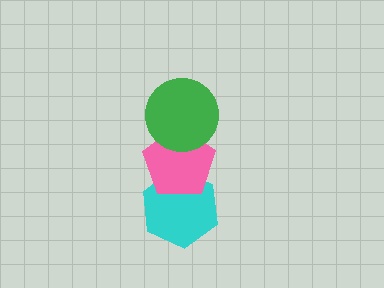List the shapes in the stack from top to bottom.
From top to bottom: the green circle, the pink pentagon, the cyan hexagon.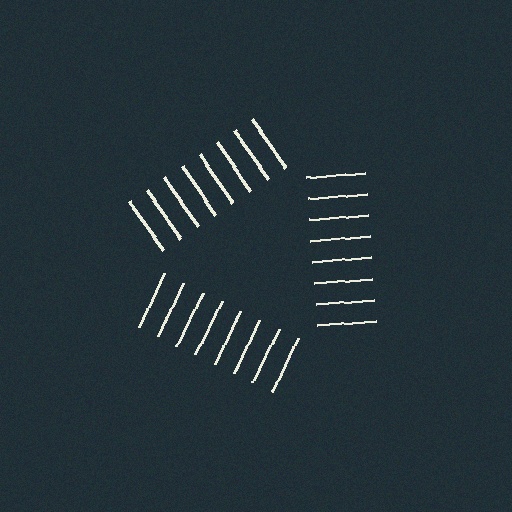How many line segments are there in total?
24 — 8 along each of the 3 edges.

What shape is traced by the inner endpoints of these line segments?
An illusory triangle — the line segments terminate on its edges but no continuous stroke is drawn.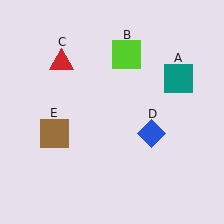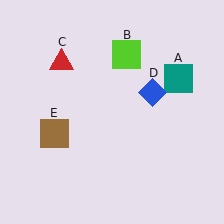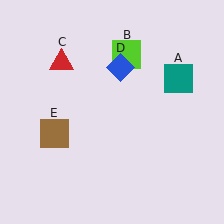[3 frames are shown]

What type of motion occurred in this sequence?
The blue diamond (object D) rotated counterclockwise around the center of the scene.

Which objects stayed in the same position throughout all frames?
Teal square (object A) and lime square (object B) and red triangle (object C) and brown square (object E) remained stationary.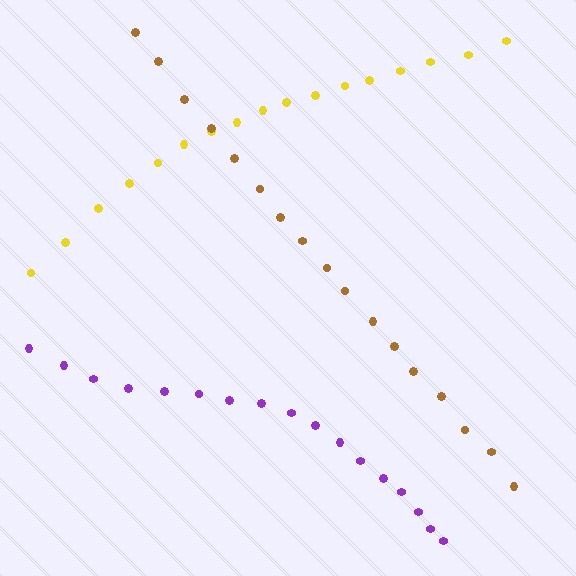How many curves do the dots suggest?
There are 3 distinct paths.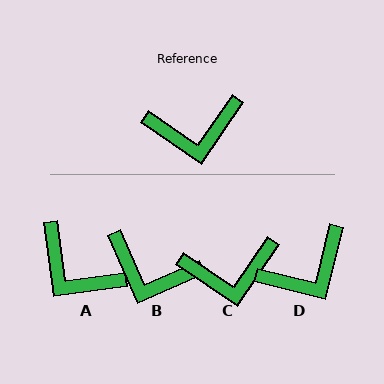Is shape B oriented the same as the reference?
No, it is off by about 32 degrees.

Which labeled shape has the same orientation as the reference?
C.